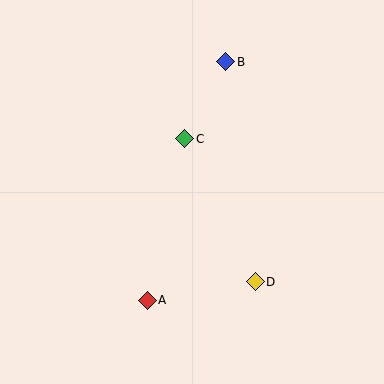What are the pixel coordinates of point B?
Point B is at (226, 62).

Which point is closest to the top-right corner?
Point B is closest to the top-right corner.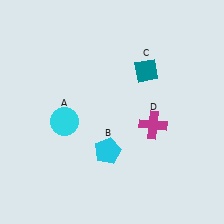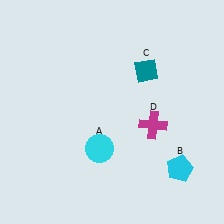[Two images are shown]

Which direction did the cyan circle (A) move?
The cyan circle (A) moved right.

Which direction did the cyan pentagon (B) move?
The cyan pentagon (B) moved right.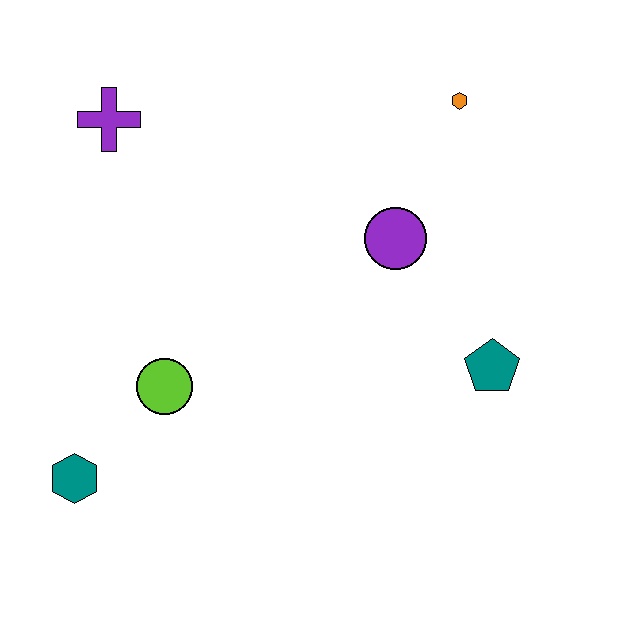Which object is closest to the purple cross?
The lime circle is closest to the purple cross.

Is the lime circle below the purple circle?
Yes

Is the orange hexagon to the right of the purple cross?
Yes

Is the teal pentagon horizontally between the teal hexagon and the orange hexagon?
No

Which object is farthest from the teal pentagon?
The purple cross is farthest from the teal pentagon.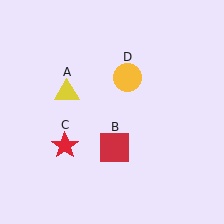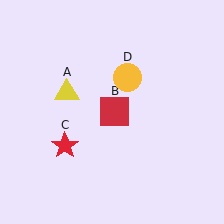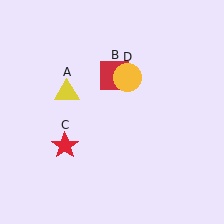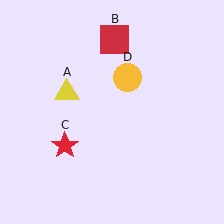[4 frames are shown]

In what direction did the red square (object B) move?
The red square (object B) moved up.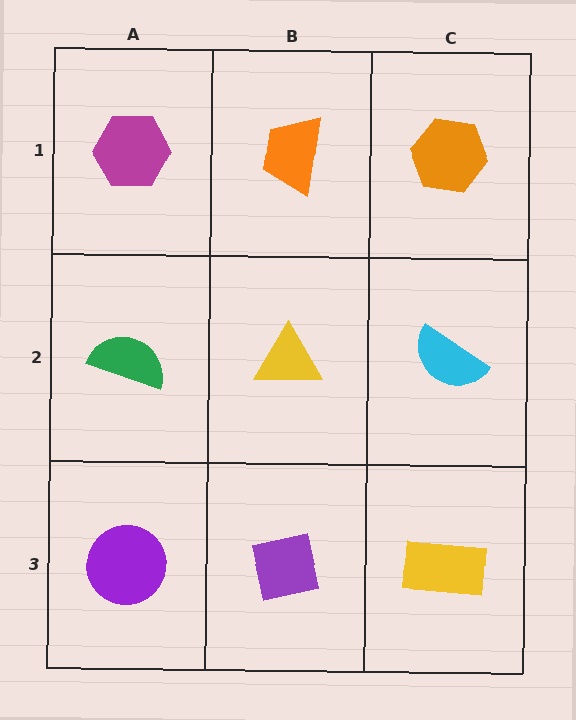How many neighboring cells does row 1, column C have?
2.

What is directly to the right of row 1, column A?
An orange trapezoid.